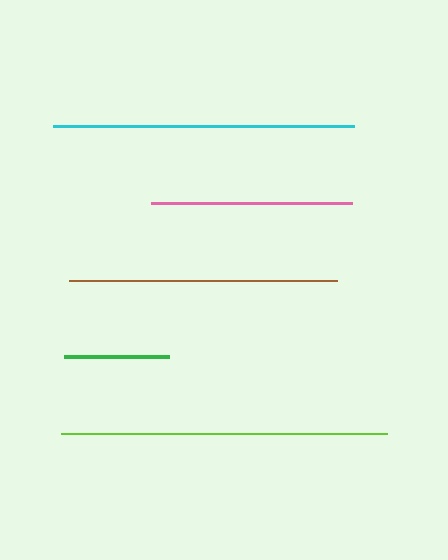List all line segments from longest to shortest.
From longest to shortest: lime, cyan, brown, pink, green.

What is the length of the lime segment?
The lime segment is approximately 326 pixels long.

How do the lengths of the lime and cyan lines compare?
The lime and cyan lines are approximately the same length.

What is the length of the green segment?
The green segment is approximately 106 pixels long.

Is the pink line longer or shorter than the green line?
The pink line is longer than the green line.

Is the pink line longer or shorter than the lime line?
The lime line is longer than the pink line.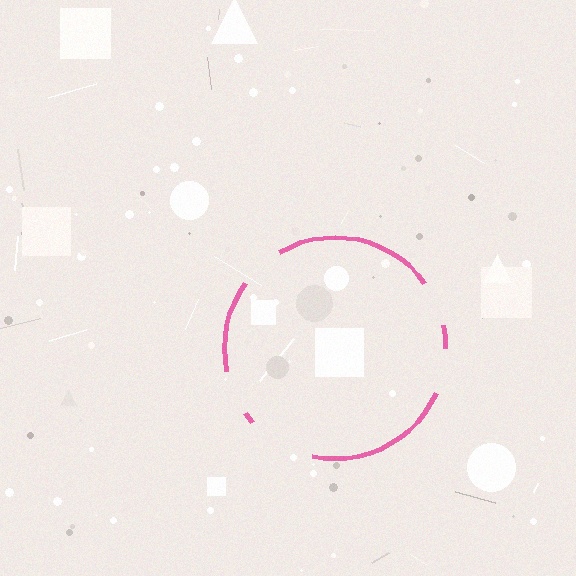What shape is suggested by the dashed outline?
The dashed outline suggests a circle.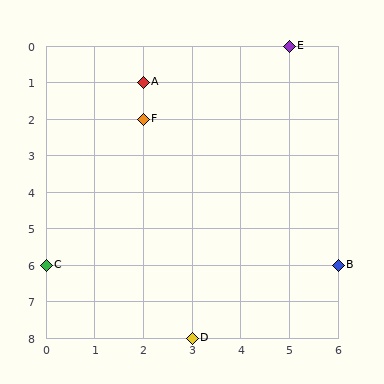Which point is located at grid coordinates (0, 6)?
Point C is at (0, 6).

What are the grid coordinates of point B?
Point B is at grid coordinates (6, 6).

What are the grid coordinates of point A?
Point A is at grid coordinates (2, 1).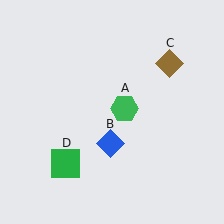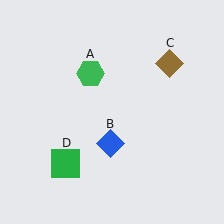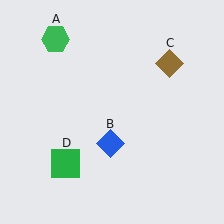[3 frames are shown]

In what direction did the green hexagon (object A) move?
The green hexagon (object A) moved up and to the left.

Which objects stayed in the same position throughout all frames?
Blue diamond (object B) and brown diamond (object C) and green square (object D) remained stationary.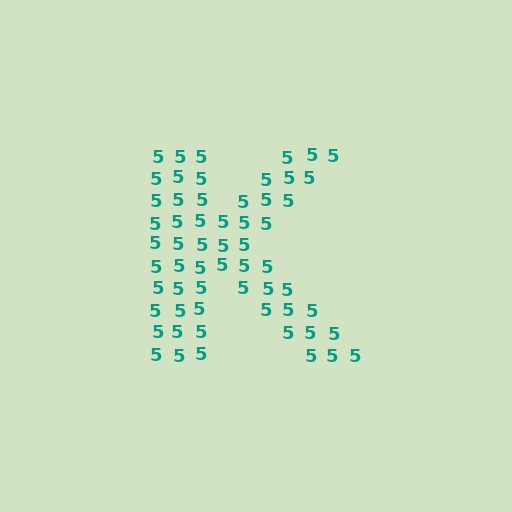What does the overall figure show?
The overall figure shows the letter K.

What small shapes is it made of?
It is made of small digit 5's.